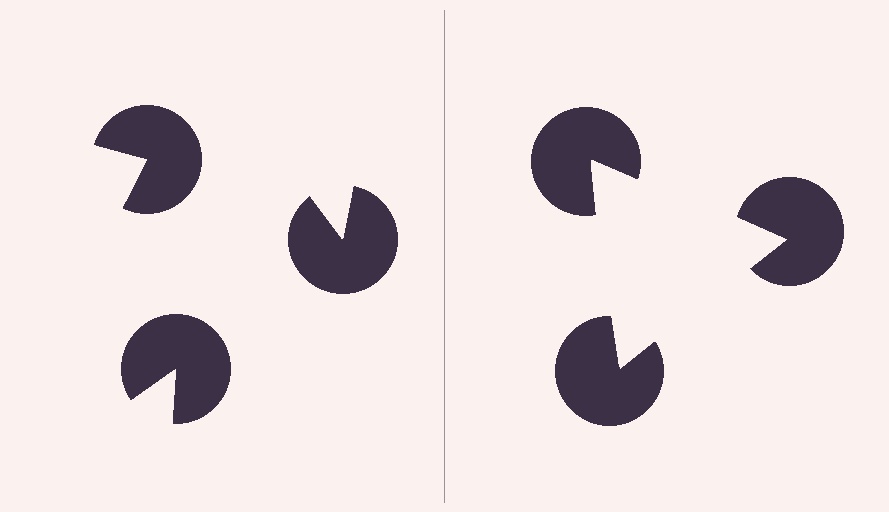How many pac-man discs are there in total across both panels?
6 — 3 on each side.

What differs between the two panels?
The pac-man discs are positioned identically on both sides; only the wedge orientations differ. On the right they align to a triangle; on the left they are misaligned.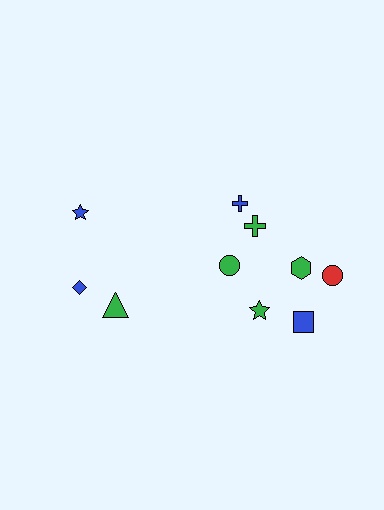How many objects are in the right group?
There are 7 objects.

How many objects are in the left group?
There are 3 objects.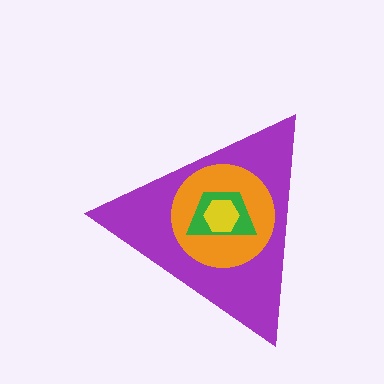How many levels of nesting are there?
4.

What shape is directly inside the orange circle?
The green trapezoid.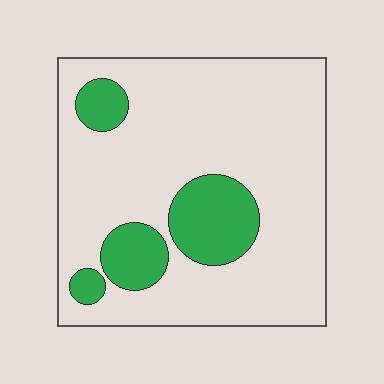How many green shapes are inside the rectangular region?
4.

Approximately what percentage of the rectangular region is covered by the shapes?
Approximately 20%.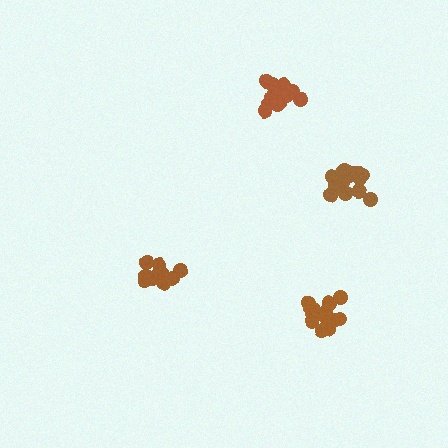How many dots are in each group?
Group 1: 18 dots, Group 2: 14 dots, Group 3: 18 dots, Group 4: 14 dots (64 total).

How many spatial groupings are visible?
There are 4 spatial groupings.